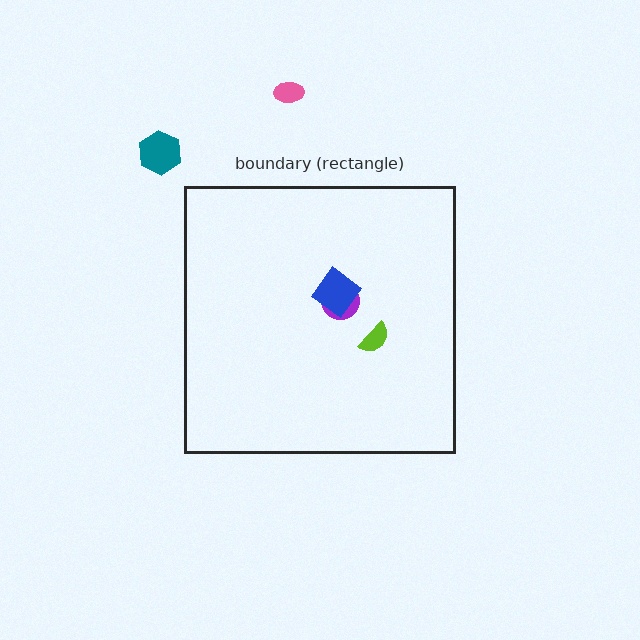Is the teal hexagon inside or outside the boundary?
Outside.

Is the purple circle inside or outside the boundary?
Inside.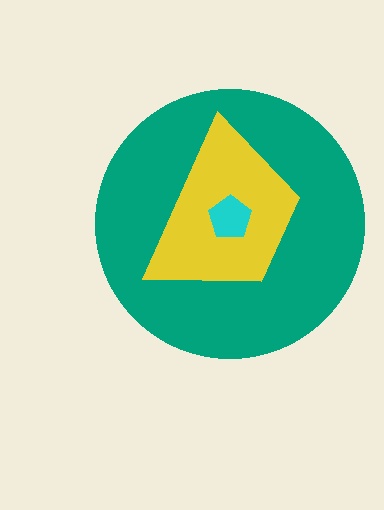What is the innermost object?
The cyan pentagon.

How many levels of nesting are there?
3.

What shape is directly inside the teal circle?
The yellow trapezoid.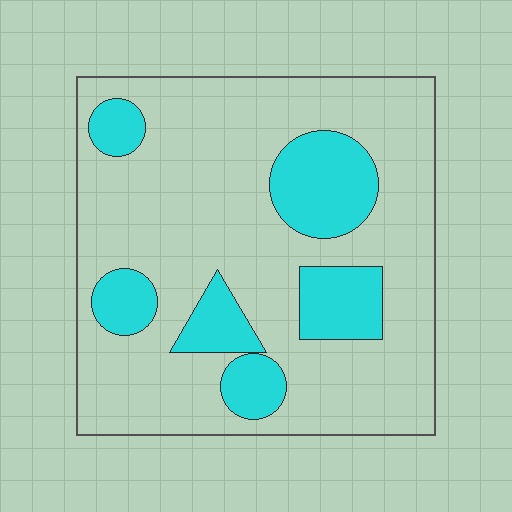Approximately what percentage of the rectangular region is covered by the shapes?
Approximately 25%.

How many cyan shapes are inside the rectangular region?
6.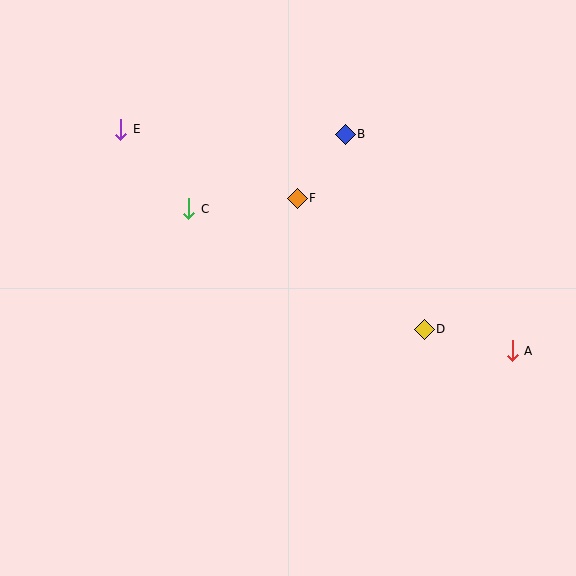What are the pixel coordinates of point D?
Point D is at (424, 329).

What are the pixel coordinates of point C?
Point C is at (189, 209).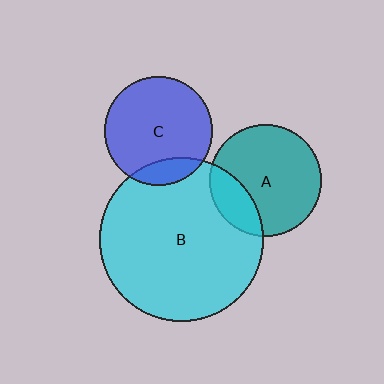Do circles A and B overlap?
Yes.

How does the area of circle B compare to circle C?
Approximately 2.2 times.